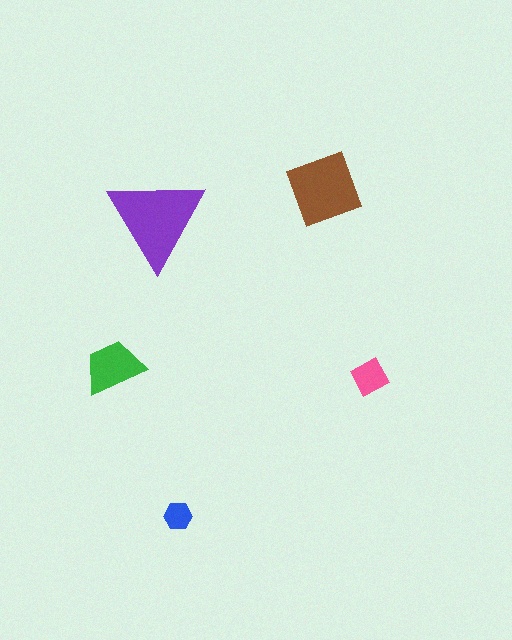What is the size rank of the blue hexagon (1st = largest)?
5th.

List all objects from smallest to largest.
The blue hexagon, the pink square, the green trapezoid, the brown diamond, the purple triangle.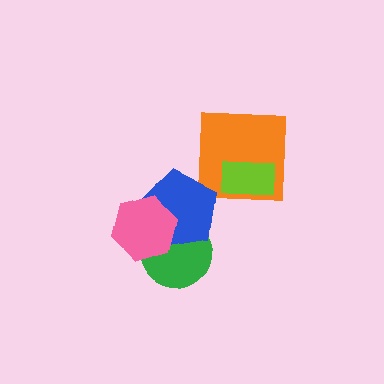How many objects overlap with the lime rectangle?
1 object overlaps with the lime rectangle.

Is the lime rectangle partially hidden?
No, no other shape covers it.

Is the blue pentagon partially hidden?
Yes, it is partially covered by another shape.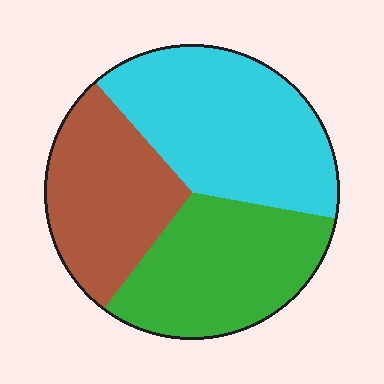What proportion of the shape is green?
Green takes up between a sixth and a third of the shape.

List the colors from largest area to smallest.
From largest to smallest: cyan, green, brown.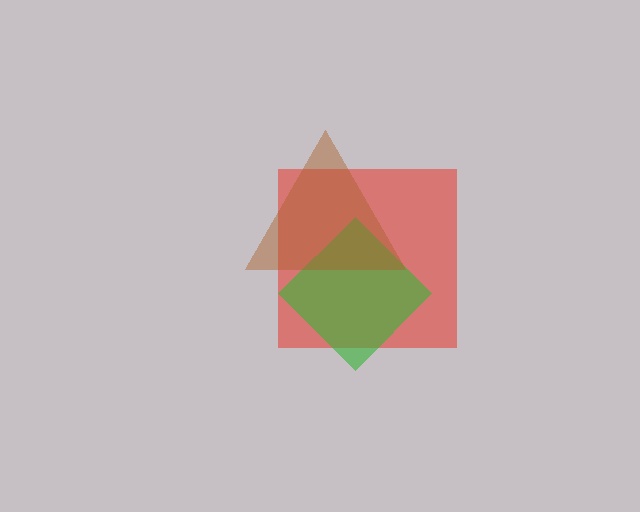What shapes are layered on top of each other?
The layered shapes are: a red square, a green diamond, a brown triangle.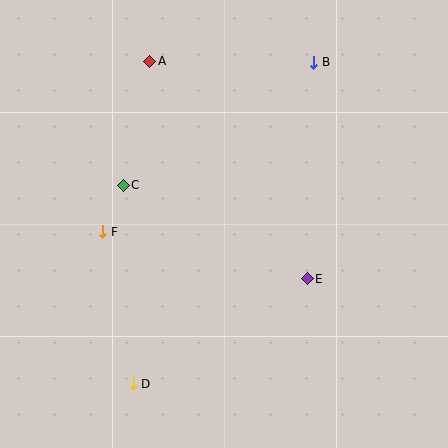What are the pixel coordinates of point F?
Point F is at (103, 232).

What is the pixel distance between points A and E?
The distance between A and E is 269 pixels.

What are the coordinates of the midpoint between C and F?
The midpoint between C and F is at (113, 208).